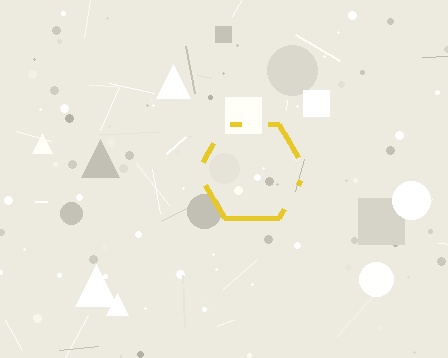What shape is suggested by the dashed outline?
The dashed outline suggests a hexagon.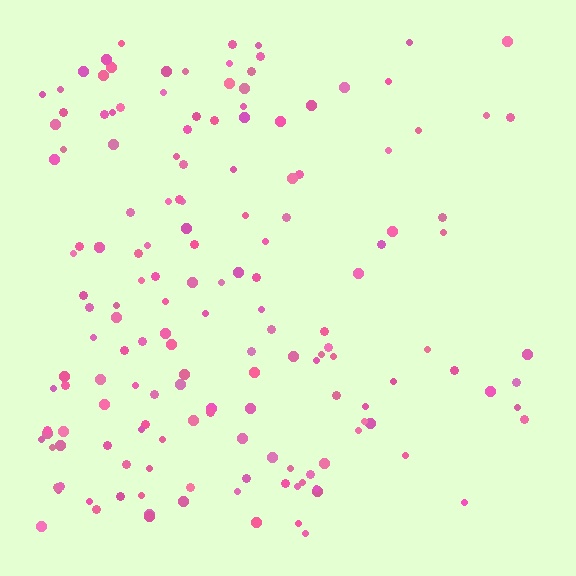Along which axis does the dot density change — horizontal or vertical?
Horizontal.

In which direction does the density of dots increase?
From right to left, with the left side densest.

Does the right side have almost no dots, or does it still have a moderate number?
Still a moderate number, just noticeably fewer than the left.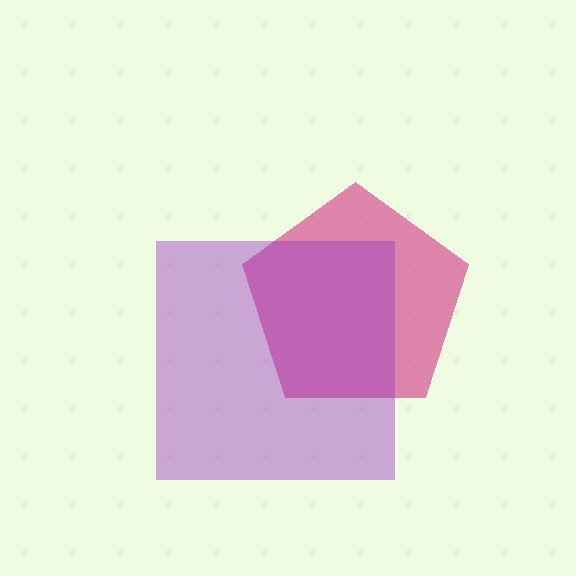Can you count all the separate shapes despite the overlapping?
Yes, there are 2 separate shapes.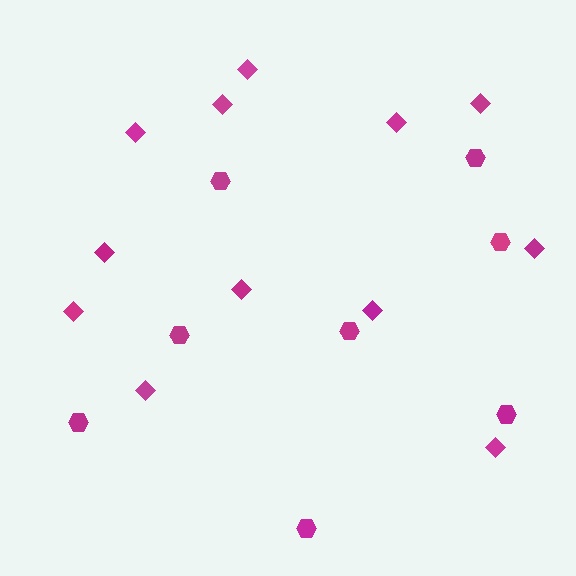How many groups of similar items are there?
There are 2 groups: one group of diamonds (12) and one group of hexagons (8).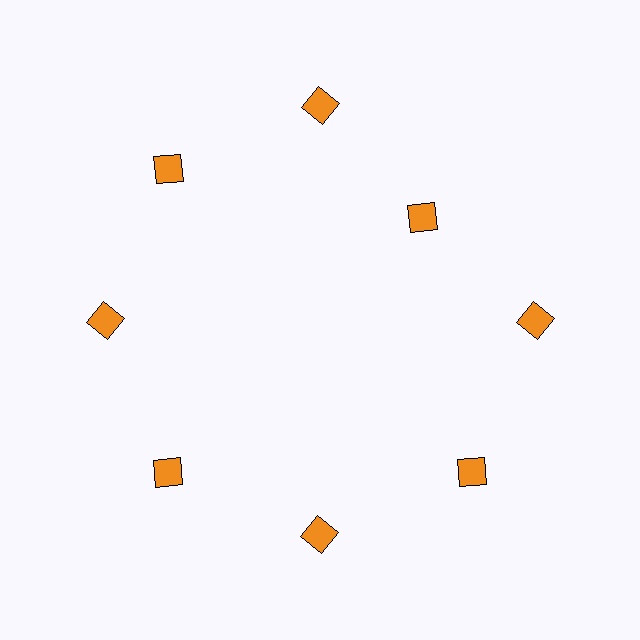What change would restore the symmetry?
The symmetry would be restored by moving it outward, back onto the ring so that all 8 diamonds sit at equal angles and equal distance from the center.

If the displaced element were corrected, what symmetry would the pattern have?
It would have 8-fold rotational symmetry — the pattern would map onto itself every 45 degrees.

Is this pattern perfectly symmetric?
No. The 8 orange diamonds are arranged in a ring, but one element near the 2 o'clock position is pulled inward toward the center, breaking the 8-fold rotational symmetry.